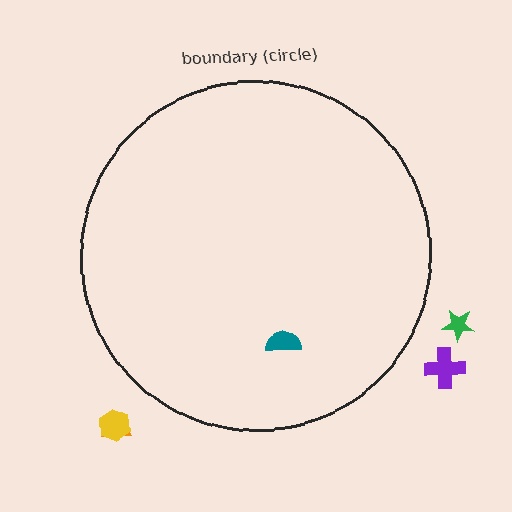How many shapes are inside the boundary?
1 inside, 4 outside.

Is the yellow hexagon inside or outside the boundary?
Outside.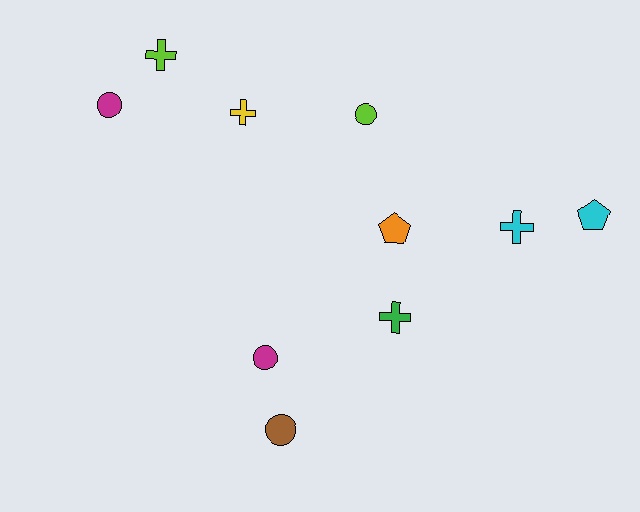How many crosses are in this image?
There are 4 crosses.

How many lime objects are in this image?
There are 2 lime objects.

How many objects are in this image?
There are 10 objects.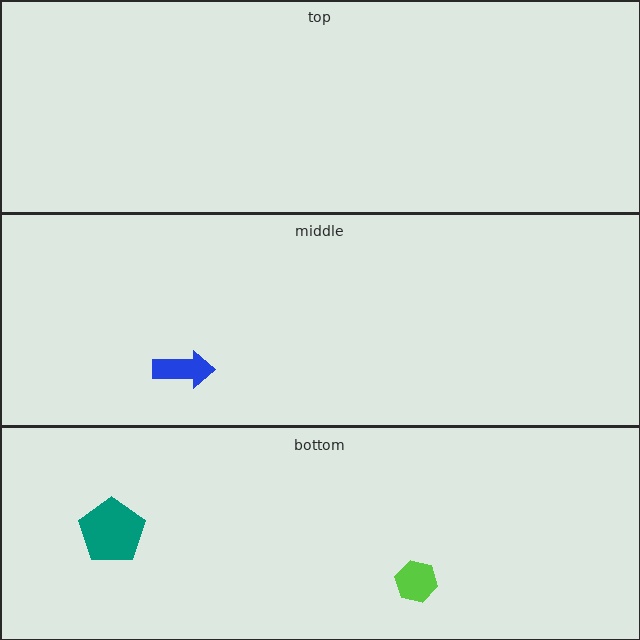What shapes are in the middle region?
The blue arrow.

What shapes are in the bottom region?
The lime hexagon, the teal pentagon.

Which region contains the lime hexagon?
The bottom region.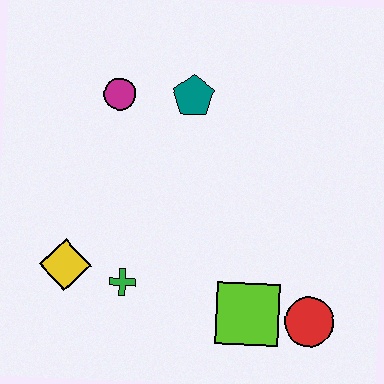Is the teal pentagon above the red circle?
Yes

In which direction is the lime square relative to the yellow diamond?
The lime square is to the right of the yellow diamond.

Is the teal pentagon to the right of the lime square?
No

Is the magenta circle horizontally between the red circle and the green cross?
No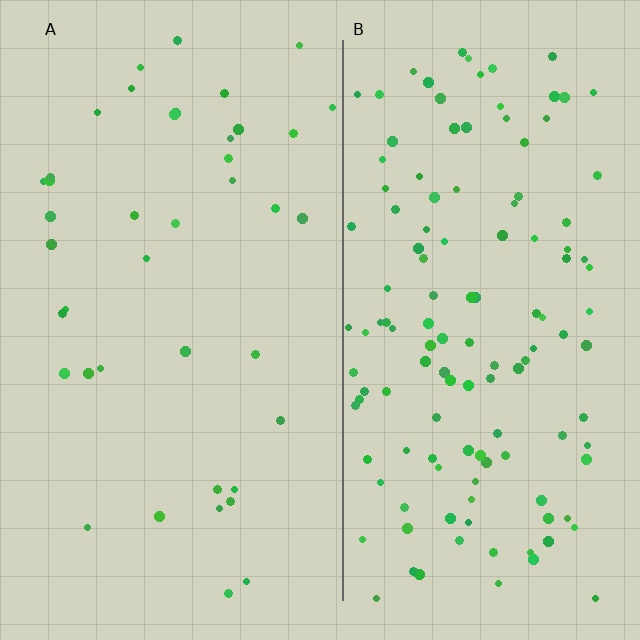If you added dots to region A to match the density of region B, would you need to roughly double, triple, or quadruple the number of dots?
Approximately triple.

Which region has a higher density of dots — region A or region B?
B (the right).